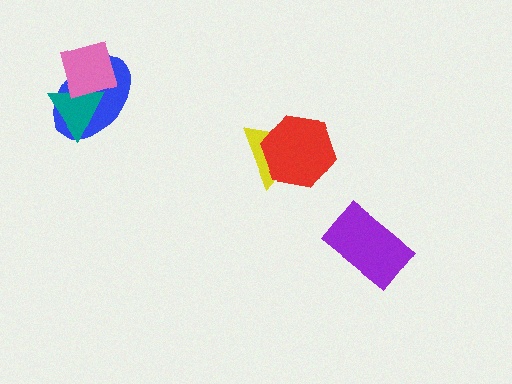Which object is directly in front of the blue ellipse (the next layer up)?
The teal triangle is directly in front of the blue ellipse.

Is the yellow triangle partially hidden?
Yes, it is partially covered by another shape.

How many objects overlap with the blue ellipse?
2 objects overlap with the blue ellipse.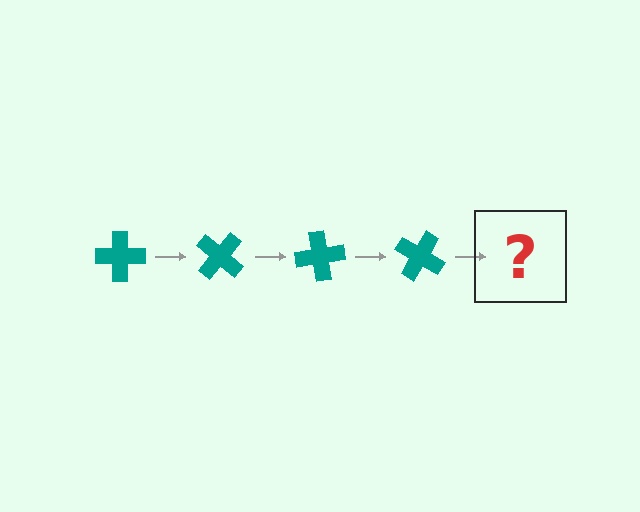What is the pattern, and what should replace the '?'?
The pattern is that the cross rotates 40 degrees each step. The '?' should be a teal cross rotated 160 degrees.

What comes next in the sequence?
The next element should be a teal cross rotated 160 degrees.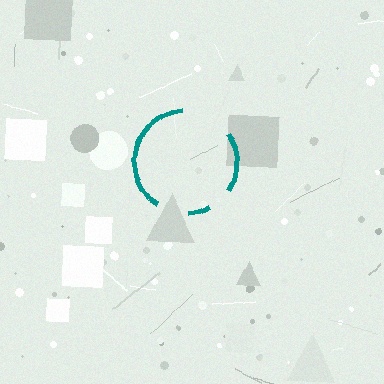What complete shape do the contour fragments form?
The contour fragments form a circle.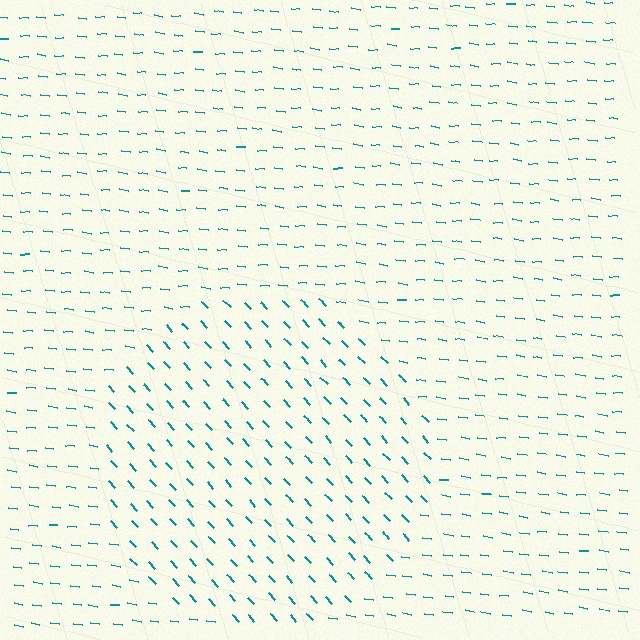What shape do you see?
I see a circle.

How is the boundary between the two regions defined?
The boundary is defined purely by a change in line orientation (approximately 40 degrees difference). All lines are the same color and thickness.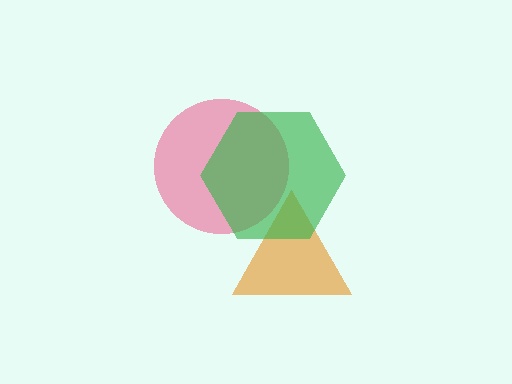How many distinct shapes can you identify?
There are 3 distinct shapes: a pink circle, an orange triangle, a green hexagon.